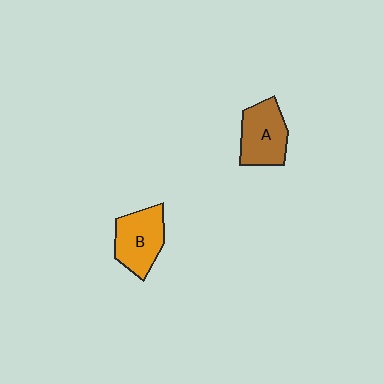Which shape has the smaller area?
Shape A (brown).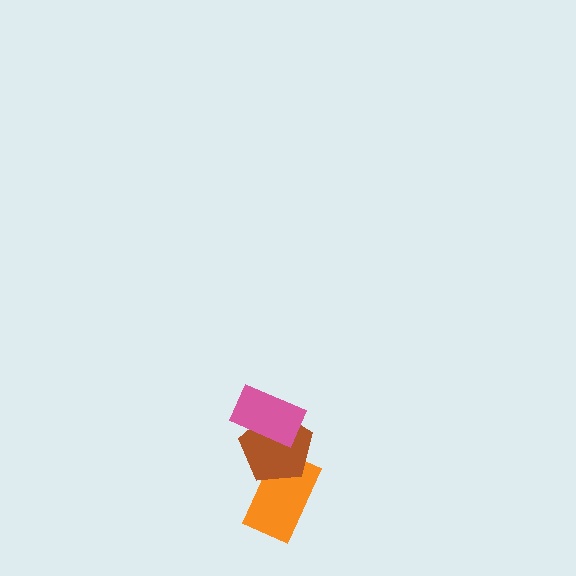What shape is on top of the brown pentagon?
The pink rectangle is on top of the brown pentagon.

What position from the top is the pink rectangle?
The pink rectangle is 1st from the top.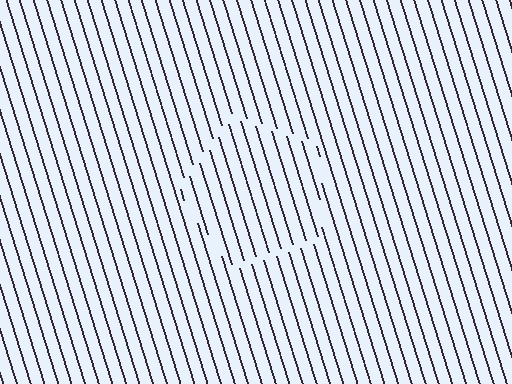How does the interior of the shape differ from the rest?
The interior of the shape contains the same grating, shifted by half a period — the contour is defined by the phase discontinuity where line-ends from the inner and outer gratings abut.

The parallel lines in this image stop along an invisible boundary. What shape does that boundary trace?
An illusory pentagon. The interior of the shape contains the same grating, shifted by half a period — the contour is defined by the phase discontinuity where line-ends from the inner and outer gratings abut.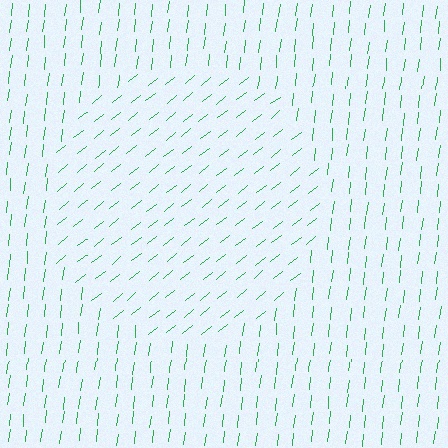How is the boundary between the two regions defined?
The boundary is defined purely by a change in line orientation (approximately 45 degrees difference). All lines are the same color and thickness.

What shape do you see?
I see a circle.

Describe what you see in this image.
The image is filled with small green line segments. A circle region in the image has lines oriented differently from the surrounding lines, creating a visible texture boundary.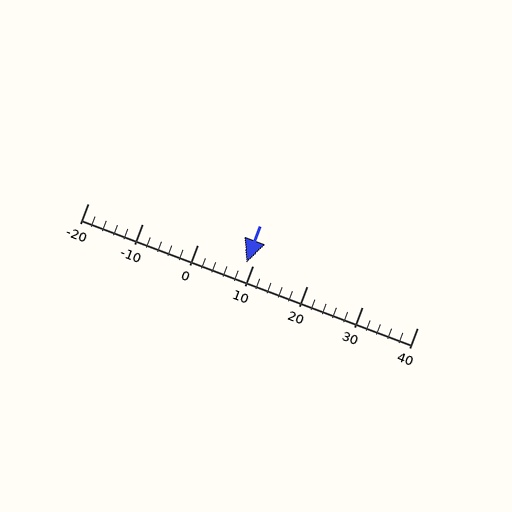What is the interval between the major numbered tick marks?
The major tick marks are spaced 10 units apart.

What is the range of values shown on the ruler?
The ruler shows values from -20 to 40.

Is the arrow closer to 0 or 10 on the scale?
The arrow is closer to 10.